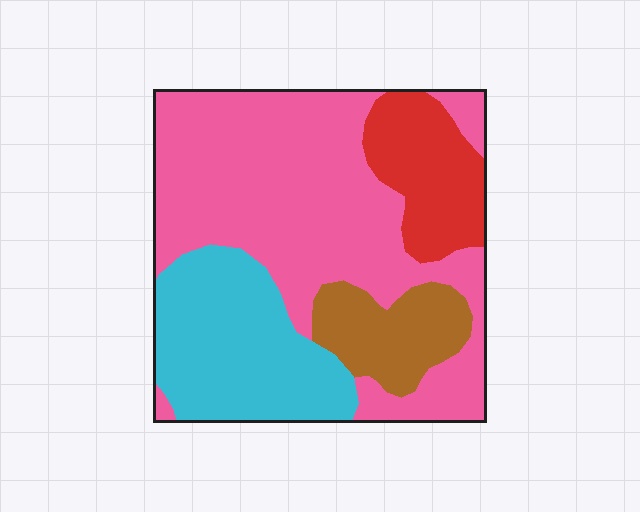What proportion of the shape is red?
Red covers about 15% of the shape.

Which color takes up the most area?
Pink, at roughly 50%.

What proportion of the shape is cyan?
Cyan covers roughly 25% of the shape.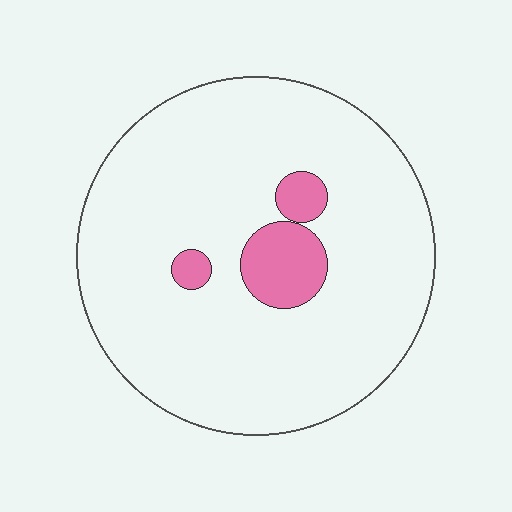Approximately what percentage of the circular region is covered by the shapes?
Approximately 10%.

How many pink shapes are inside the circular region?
3.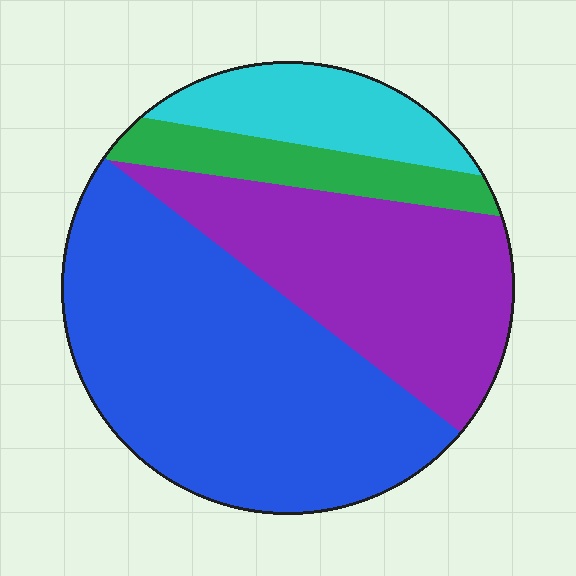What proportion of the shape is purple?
Purple covers 30% of the shape.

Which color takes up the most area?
Blue, at roughly 50%.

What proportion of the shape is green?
Green takes up less than a quarter of the shape.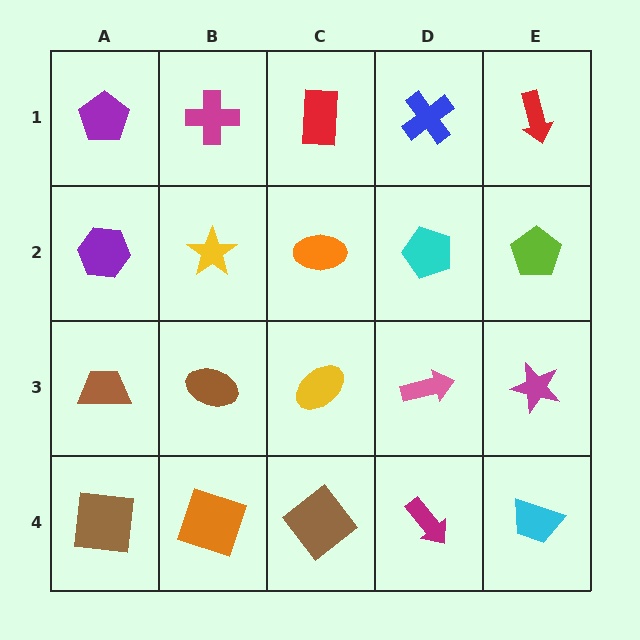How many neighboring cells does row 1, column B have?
3.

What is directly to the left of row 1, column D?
A red rectangle.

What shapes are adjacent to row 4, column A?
A brown trapezoid (row 3, column A), an orange square (row 4, column B).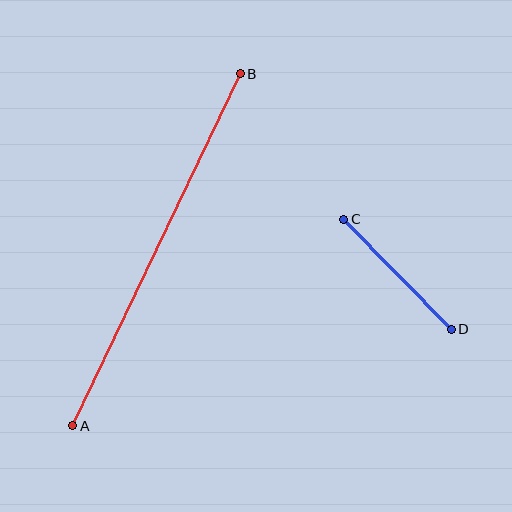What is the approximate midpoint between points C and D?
The midpoint is at approximately (398, 274) pixels.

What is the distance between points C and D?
The distance is approximately 154 pixels.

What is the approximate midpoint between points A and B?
The midpoint is at approximately (157, 250) pixels.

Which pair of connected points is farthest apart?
Points A and B are farthest apart.